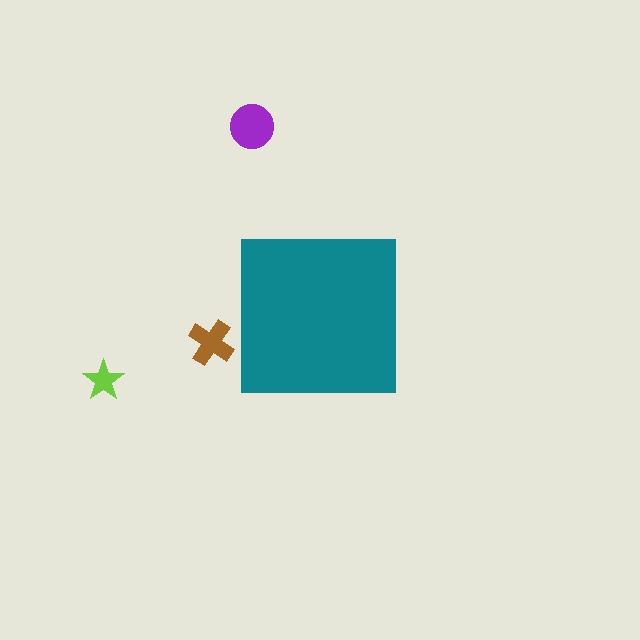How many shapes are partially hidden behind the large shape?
0 shapes are partially hidden.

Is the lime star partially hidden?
No, the lime star is fully visible.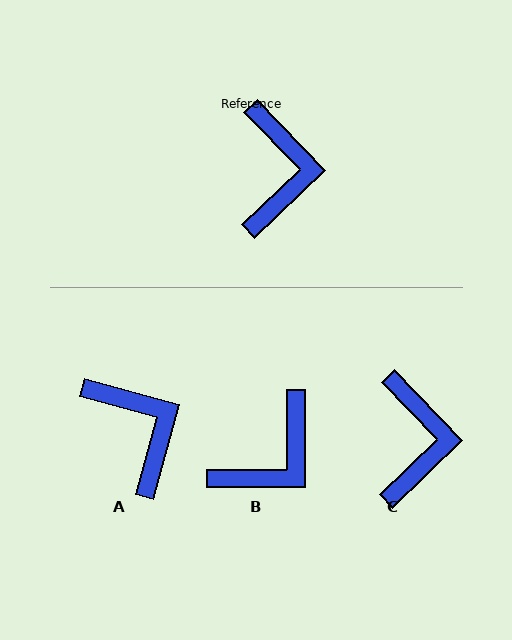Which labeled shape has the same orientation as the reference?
C.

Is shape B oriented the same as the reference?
No, it is off by about 44 degrees.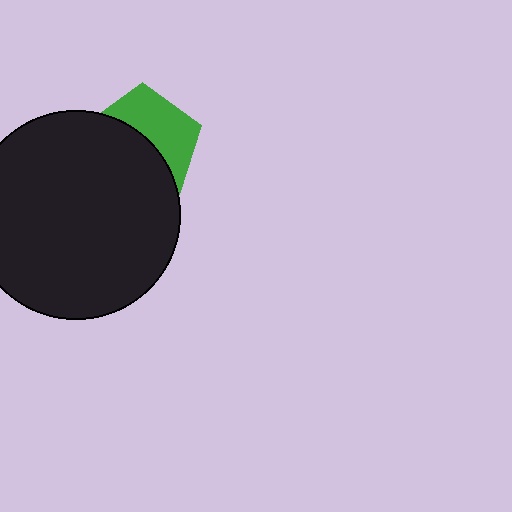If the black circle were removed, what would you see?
You would see the complete green pentagon.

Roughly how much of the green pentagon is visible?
About half of it is visible (roughly 46%).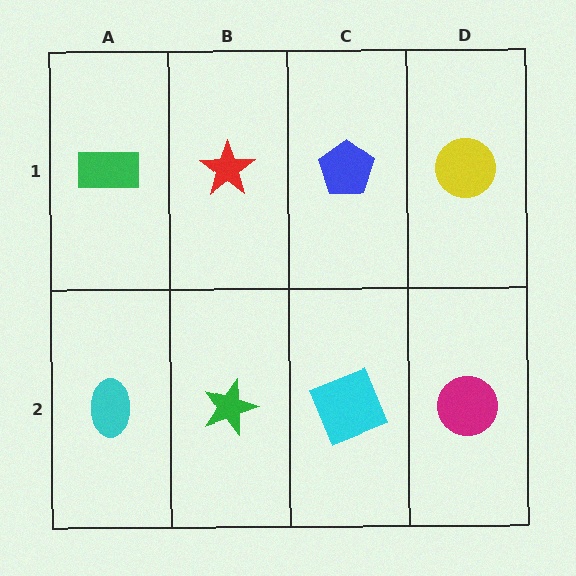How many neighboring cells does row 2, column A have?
2.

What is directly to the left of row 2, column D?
A cyan square.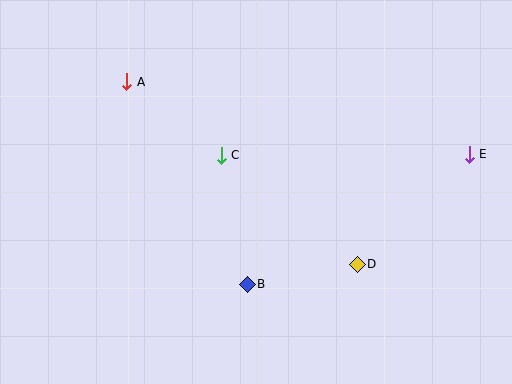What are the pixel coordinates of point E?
Point E is at (469, 154).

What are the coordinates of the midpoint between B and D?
The midpoint between B and D is at (302, 274).